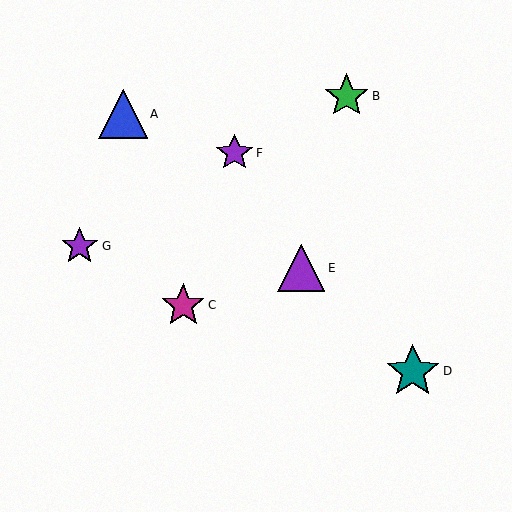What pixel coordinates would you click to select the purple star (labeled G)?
Click at (80, 246) to select the purple star G.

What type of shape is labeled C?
Shape C is a magenta star.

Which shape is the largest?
The teal star (labeled D) is the largest.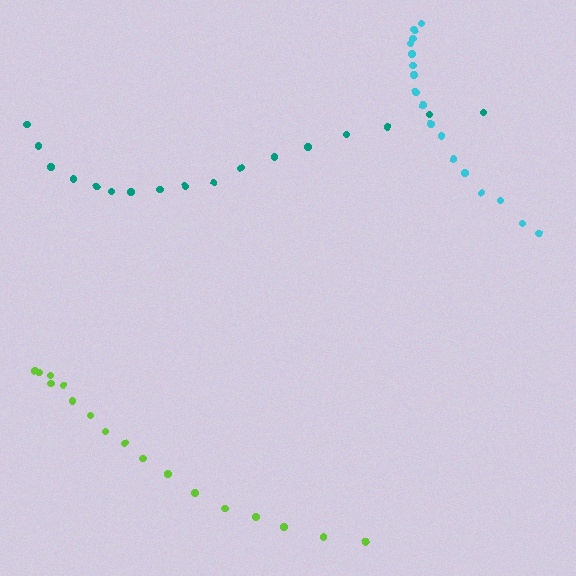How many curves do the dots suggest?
There are 3 distinct paths.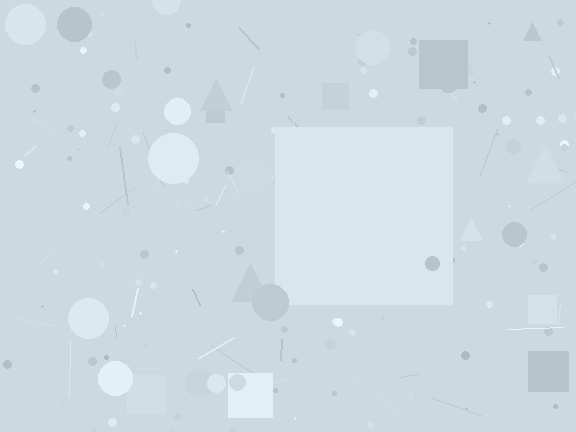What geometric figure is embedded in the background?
A square is embedded in the background.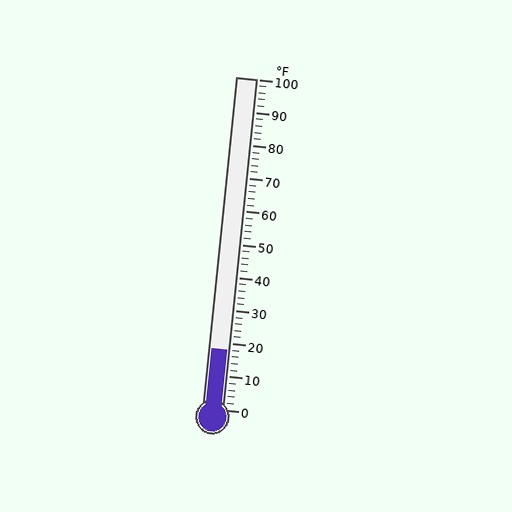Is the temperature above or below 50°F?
The temperature is below 50°F.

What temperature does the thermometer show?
The thermometer shows approximately 18°F.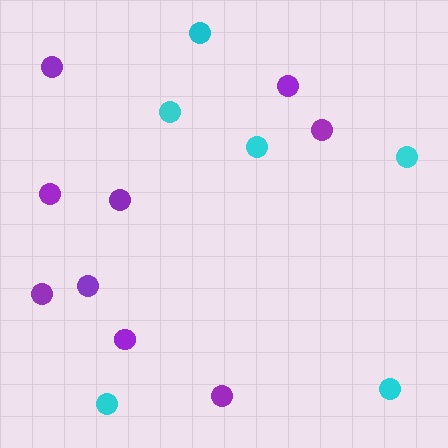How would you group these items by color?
There are 2 groups: one group of cyan circles (6) and one group of purple circles (9).